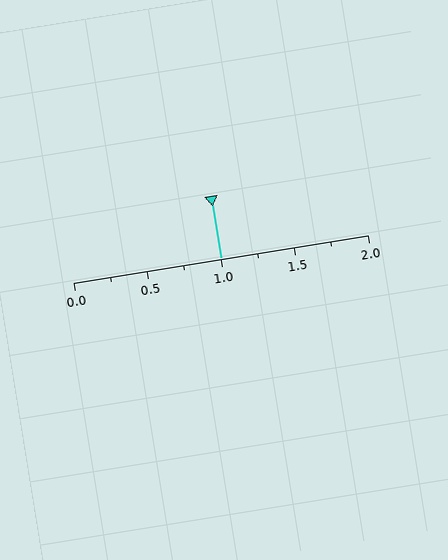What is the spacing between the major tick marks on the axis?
The major ticks are spaced 0.5 apart.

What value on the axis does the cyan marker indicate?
The marker indicates approximately 1.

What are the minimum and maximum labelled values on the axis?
The axis runs from 0.0 to 2.0.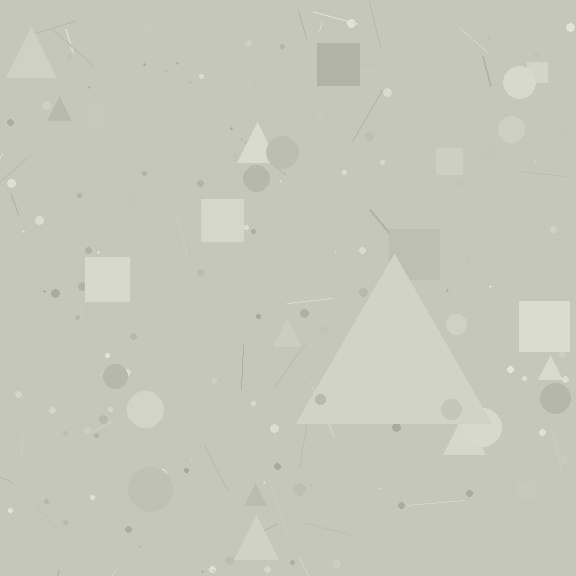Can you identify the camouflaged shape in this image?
The camouflaged shape is a triangle.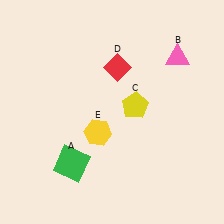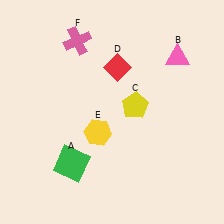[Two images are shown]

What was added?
A pink cross (F) was added in Image 2.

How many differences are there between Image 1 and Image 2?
There is 1 difference between the two images.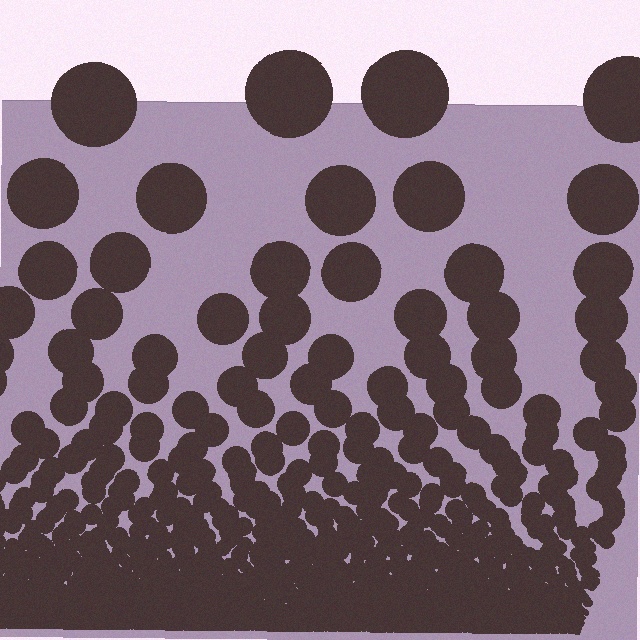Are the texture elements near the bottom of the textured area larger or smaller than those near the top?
Smaller. The gradient is inverted — elements near the bottom are smaller and denser.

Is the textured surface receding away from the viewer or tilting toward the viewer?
The surface appears to tilt toward the viewer. Texture elements get larger and sparser toward the top.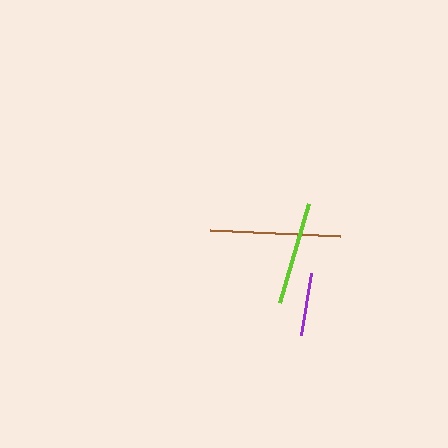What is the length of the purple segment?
The purple segment is approximately 63 pixels long.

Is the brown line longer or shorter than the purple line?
The brown line is longer than the purple line.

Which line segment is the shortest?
The purple line is the shortest at approximately 63 pixels.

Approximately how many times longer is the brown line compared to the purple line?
The brown line is approximately 2.1 times the length of the purple line.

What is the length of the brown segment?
The brown segment is approximately 130 pixels long.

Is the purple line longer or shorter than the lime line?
The lime line is longer than the purple line.